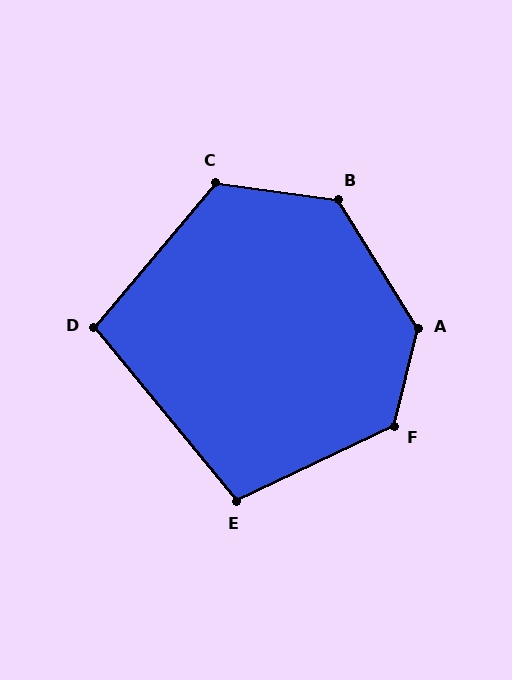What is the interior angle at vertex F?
Approximately 130 degrees (obtuse).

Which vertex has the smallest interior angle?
D, at approximately 101 degrees.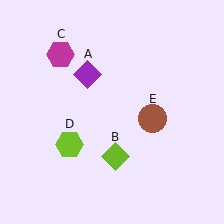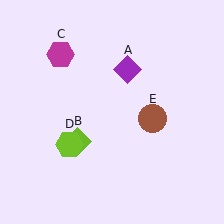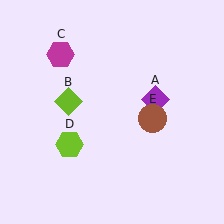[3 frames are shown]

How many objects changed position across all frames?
2 objects changed position: purple diamond (object A), lime diamond (object B).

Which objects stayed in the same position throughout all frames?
Magenta hexagon (object C) and lime hexagon (object D) and brown circle (object E) remained stationary.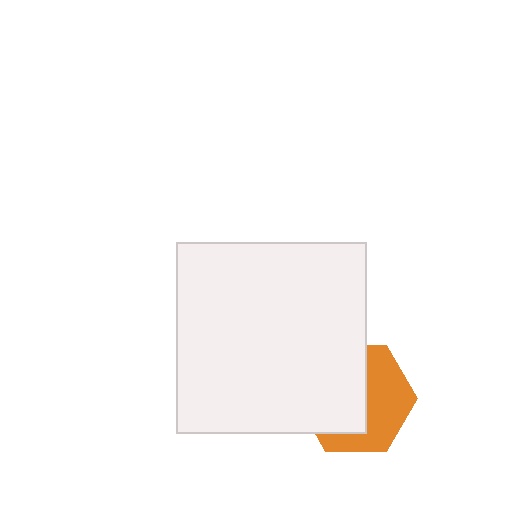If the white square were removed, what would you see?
You would see the complete orange hexagon.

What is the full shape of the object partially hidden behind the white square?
The partially hidden object is an orange hexagon.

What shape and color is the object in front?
The object in front is a white square.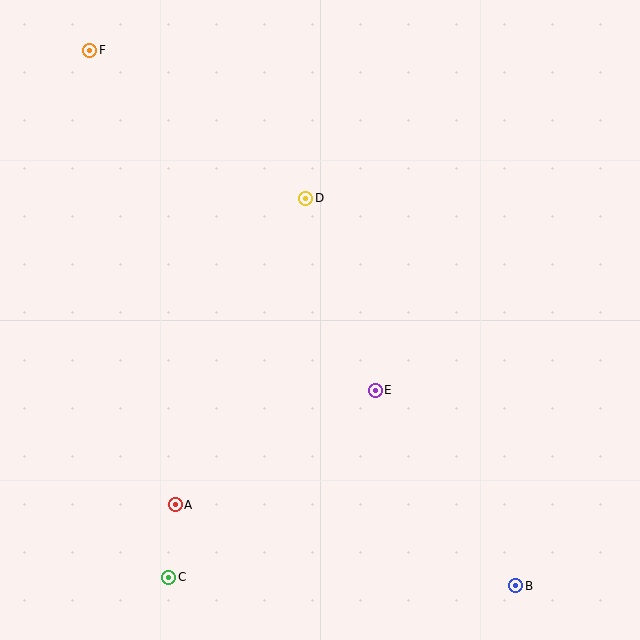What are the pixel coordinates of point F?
Point F is at (90, 50).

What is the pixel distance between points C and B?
The distance between C and B is 347 pixels.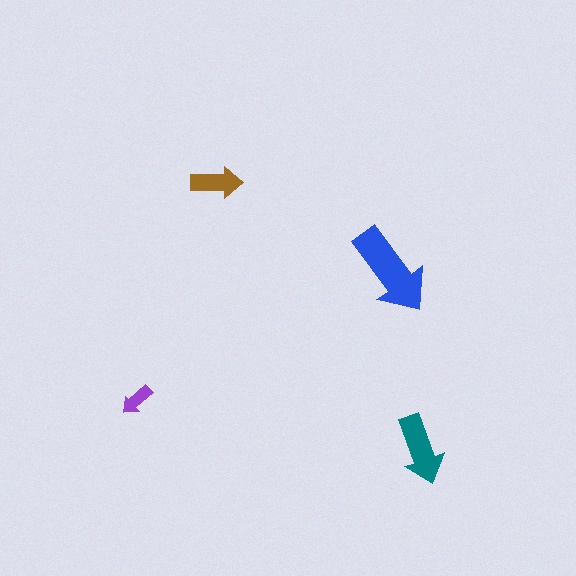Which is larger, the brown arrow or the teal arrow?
The teal one.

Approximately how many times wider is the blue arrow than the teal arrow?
About 1.5 times wider.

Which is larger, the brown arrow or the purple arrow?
The brown one.